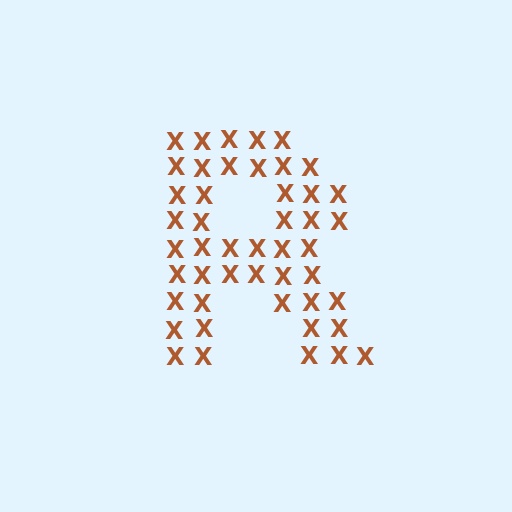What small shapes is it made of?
It is made of small letter X's.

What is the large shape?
The large shape is the letter R.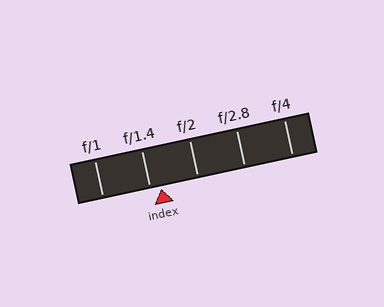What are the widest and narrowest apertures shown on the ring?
The widest aperture shown is f/1 and the narrowest is f/4.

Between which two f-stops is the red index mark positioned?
The index mark is between f/1.4 and f/2.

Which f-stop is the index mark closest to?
The index mark is closest to f/1.4.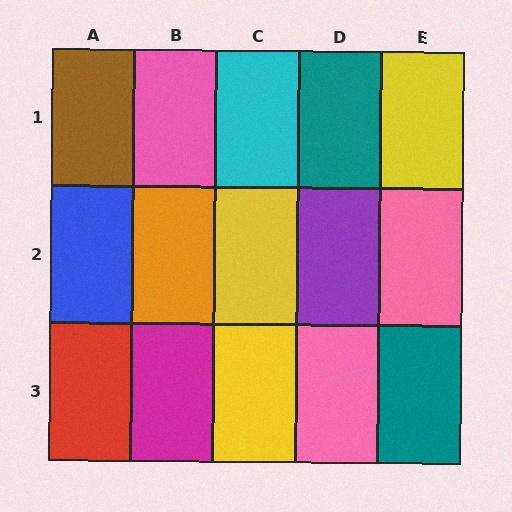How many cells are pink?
3 cells are pink.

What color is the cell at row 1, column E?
Yellow.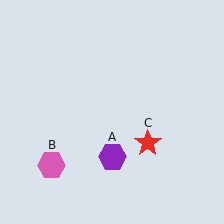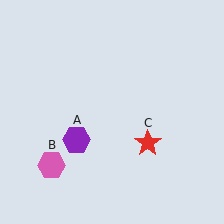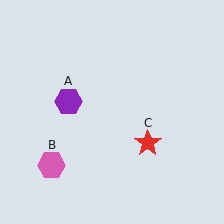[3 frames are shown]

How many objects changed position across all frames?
1 object changed position: purple hexagon (object A).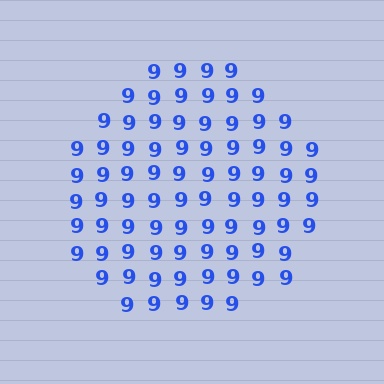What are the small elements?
The small elements are digit 9's.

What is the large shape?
The large shape is a circle.